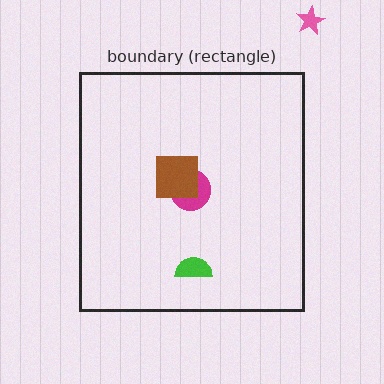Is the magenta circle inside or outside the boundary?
Inside.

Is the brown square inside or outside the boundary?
Inside.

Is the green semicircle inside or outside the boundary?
Inside.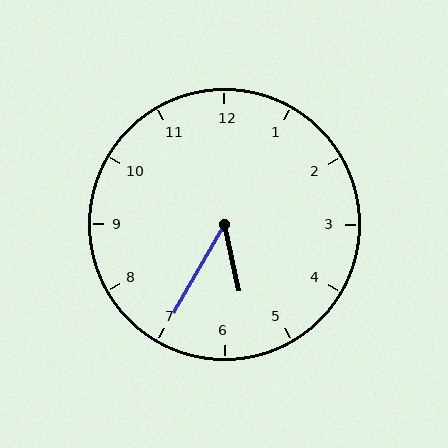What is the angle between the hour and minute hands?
Approximately 42 degrees.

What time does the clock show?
5:35.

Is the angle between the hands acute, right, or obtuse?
It is acute.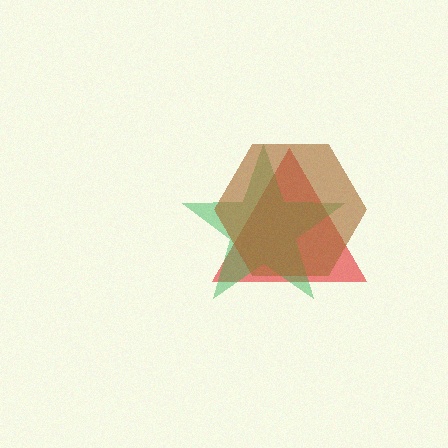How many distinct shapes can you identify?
There are 3 distinct shapes: a red triangle, a green star, a brown hexagon.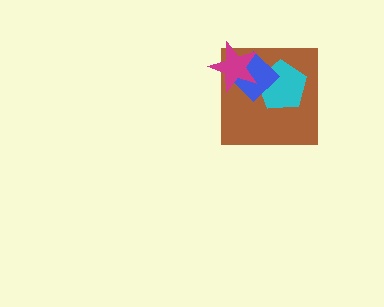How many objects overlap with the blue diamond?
3 objects overlap with the blue diamond.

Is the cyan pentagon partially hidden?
Yes, it is partially covered by another shape.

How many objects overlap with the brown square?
3 objects overlap with the brown square.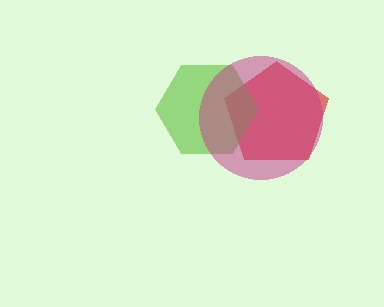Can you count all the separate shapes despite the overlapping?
Yes, there are 3 separate shapes.